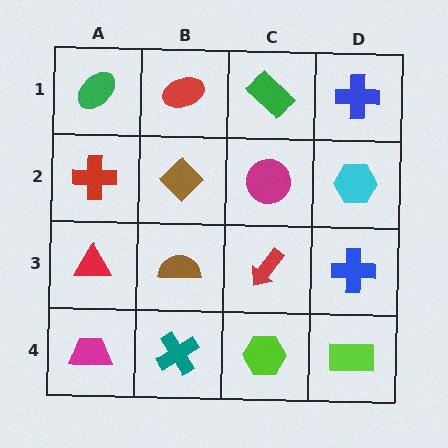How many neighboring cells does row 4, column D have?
2.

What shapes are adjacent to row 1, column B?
A brown diamond (row 2, column B), a green ellipse (row 1, column A), a green rectangle (row 1, column C).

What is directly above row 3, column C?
A magenta circle.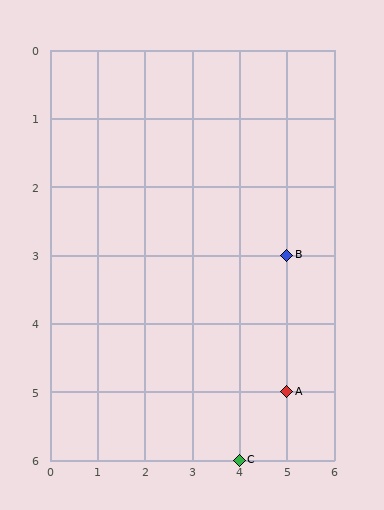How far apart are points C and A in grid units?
Points C and A are 1 column and 1 row apart (about 1.4 grid units diagonally).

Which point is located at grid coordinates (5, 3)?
Point B is at (5, 3).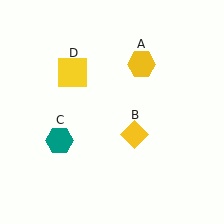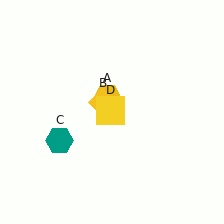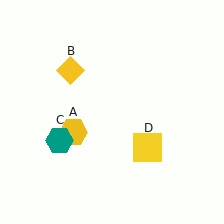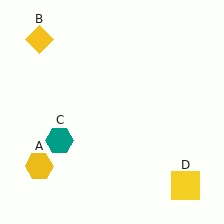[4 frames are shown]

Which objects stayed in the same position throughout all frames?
Teal hexagon (object C) remained stationary.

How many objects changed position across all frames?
3 objects changed position: yellow hexagon (object A), yellow diamond (object B), yellow square (object D).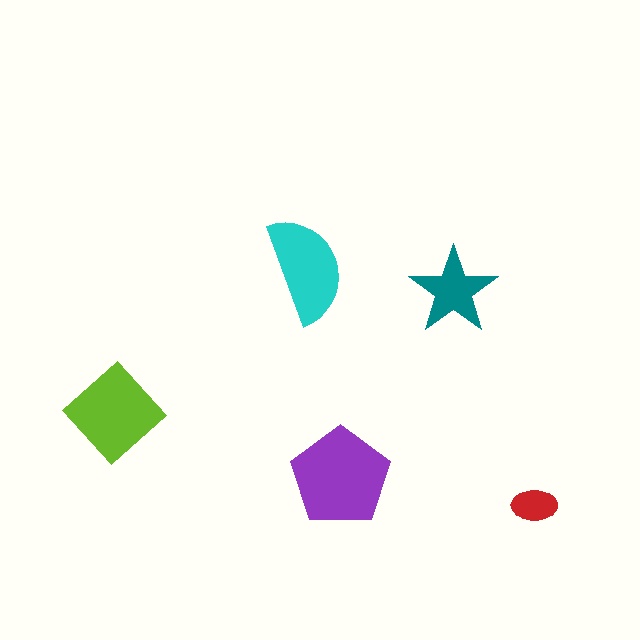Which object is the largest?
The purple pentagon.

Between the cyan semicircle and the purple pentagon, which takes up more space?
The purple pentagon.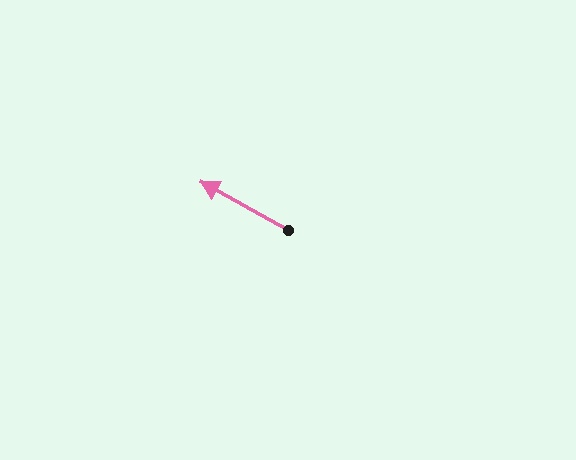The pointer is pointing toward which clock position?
Roughly 10 o'clock.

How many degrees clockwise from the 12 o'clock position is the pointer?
Approximately 299 degrees.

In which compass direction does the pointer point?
Northwest.